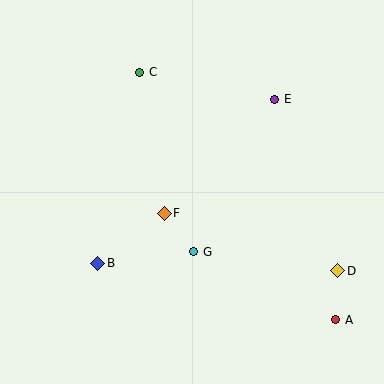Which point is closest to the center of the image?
Point F at (164, 213) is closest to the center.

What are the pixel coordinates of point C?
Point C is at (140, 72).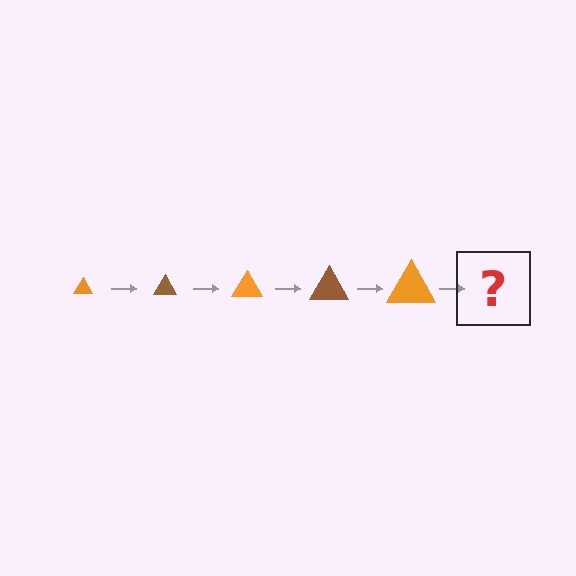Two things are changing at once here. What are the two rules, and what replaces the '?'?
The two rules are that the triangle grows larger each step and the color cycles through orange and brown. The '?' should be a brown triangle, larger than the previous one.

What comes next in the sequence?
The next element should be a brown triangle, larger than the previous one.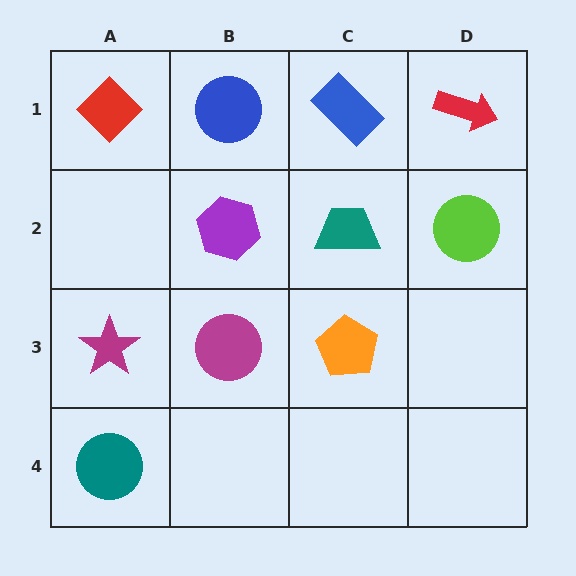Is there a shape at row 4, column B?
No, that cell is empty.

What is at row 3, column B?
A magenta circle.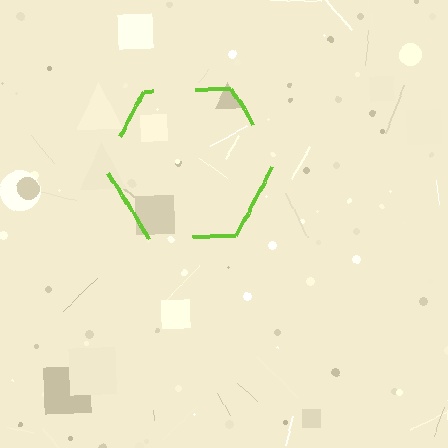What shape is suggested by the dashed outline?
The dashed outline suggests a hexagon.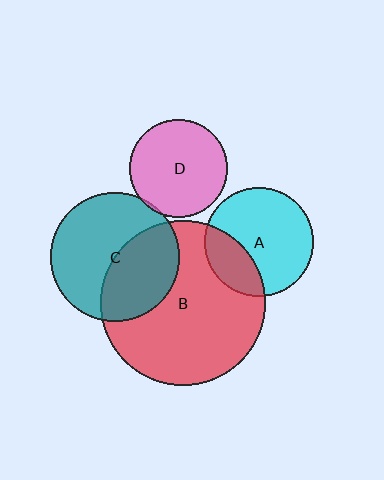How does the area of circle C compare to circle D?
Approximately 1.7 times.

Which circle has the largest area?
Circle B (red).